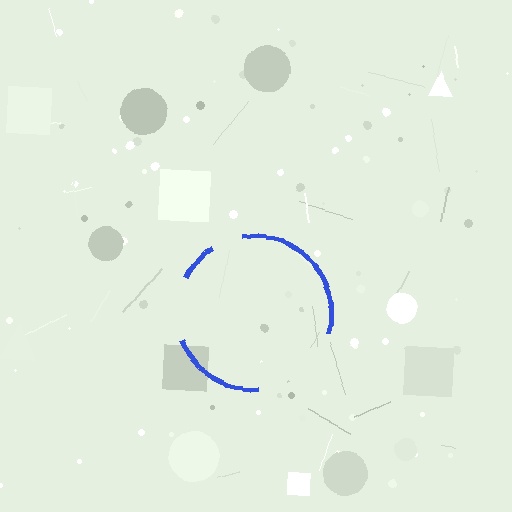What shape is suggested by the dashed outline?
The dashed outline suggests a circle.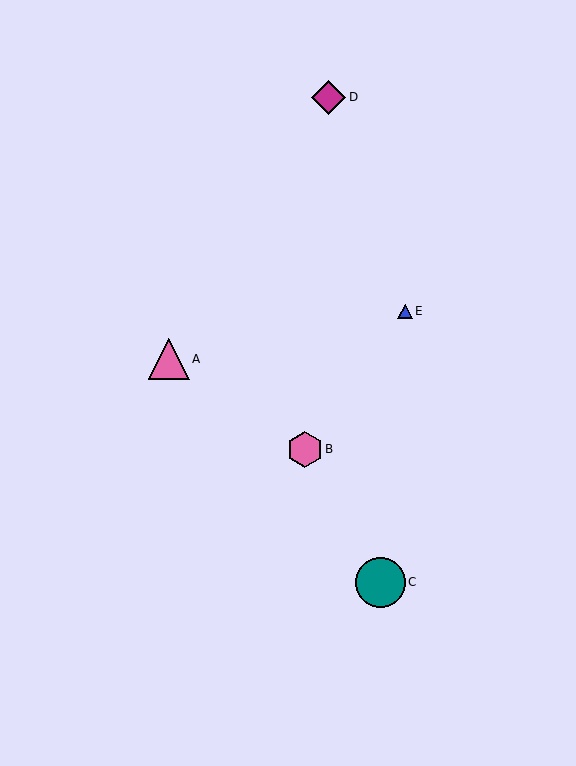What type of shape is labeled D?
Shape D is a magenta diamond.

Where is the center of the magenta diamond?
The center of the magenta diamond is at (329, 97).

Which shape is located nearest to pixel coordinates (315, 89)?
The magenta diamond (labeled D) at (329, 97) is nearest to that location.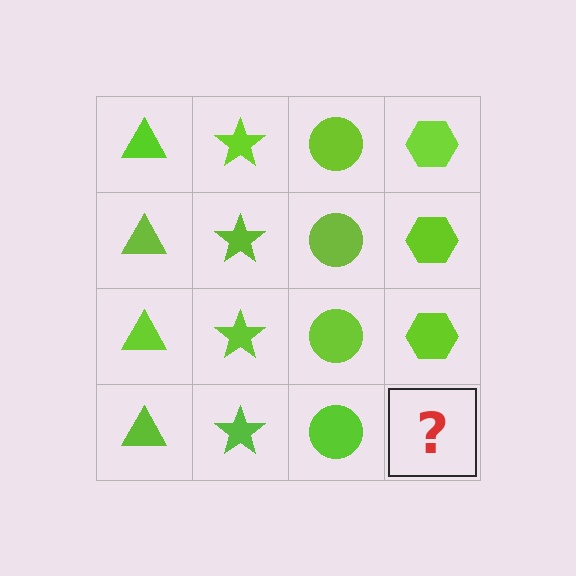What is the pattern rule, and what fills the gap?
The rule is that each column has a consistent shape. The gap should be filled with a lime hexagon.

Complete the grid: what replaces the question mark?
The question mark should be replaced with a lime hexagon.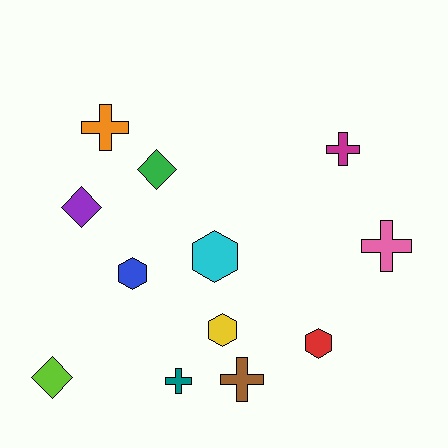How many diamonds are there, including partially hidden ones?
There are 3 diamonds.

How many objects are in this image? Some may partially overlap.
There are 12 objects.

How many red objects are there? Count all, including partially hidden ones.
There is 1 red object.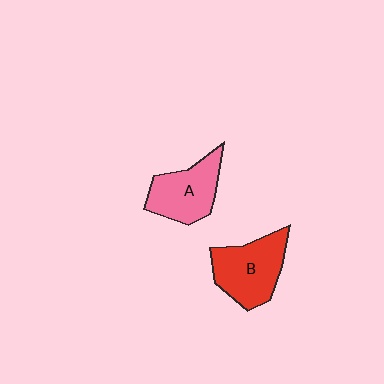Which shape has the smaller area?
Shape A (pink).